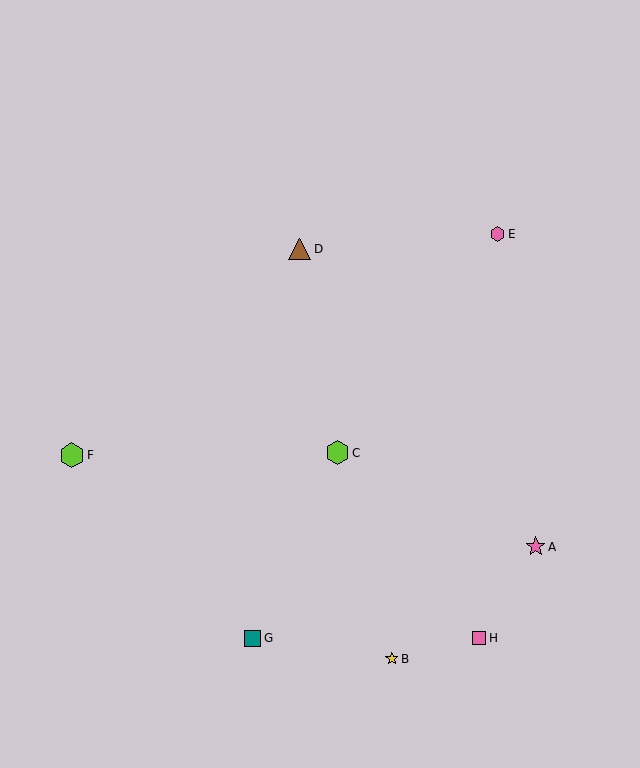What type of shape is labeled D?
Shape D is a brown triangle.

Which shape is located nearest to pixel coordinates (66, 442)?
The lime hexagon (labeled F) at (72, 455) is nearest to that location.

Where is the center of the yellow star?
The center of the yellow star is at (392, 659).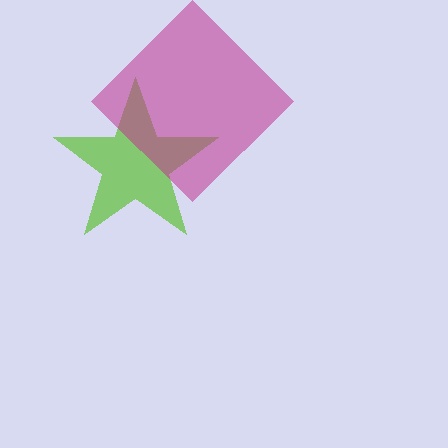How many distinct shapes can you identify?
There are 2 distinct shapes: a lime star, a magenta diamond.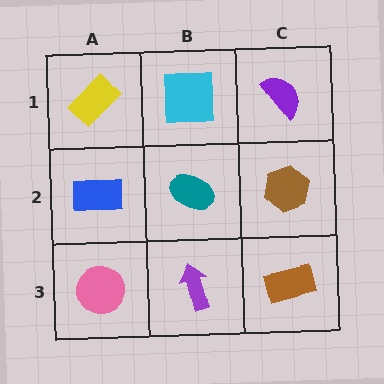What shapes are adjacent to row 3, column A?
A blue rectangle (row 2, column A), a purple arrow (row 3, column B).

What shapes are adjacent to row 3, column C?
A brown hexagon (row 2, column C), a purple arrow (row 3, column B).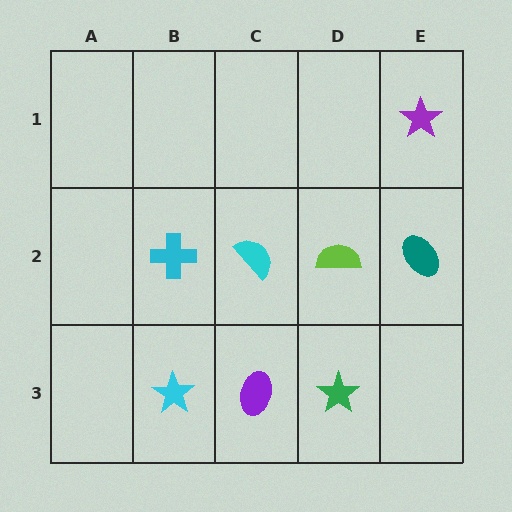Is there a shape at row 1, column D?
No, that cell is empty.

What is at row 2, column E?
A teal ellipse.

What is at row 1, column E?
A purple star.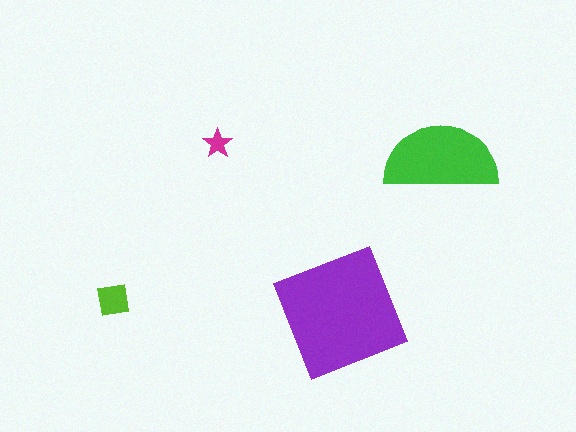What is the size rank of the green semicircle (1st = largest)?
2nd.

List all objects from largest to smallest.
The purple square, the green semicircle, the lime square, the magenta star.